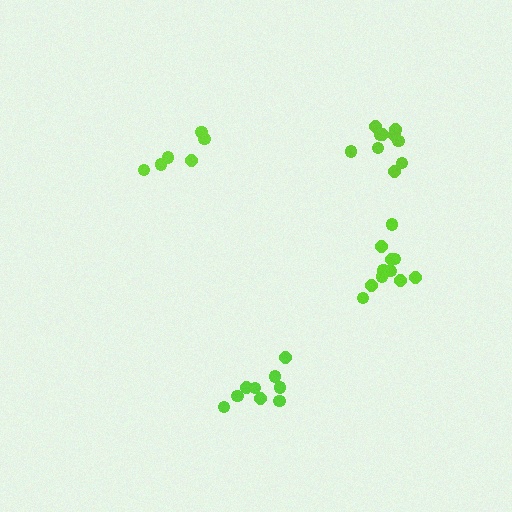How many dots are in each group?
Group 1: 9 dots, Group 2: 10 dots, Group 3: 6 dots, Group 4: 11 dots (36 total).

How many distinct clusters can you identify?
There are 4 distinct clusters.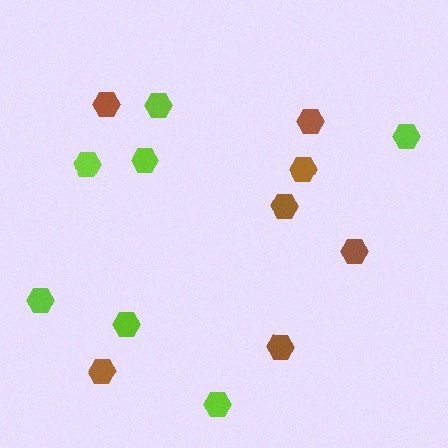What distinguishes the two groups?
There are 2 groups: one group of brown hexagons (7) and one group of lime hexagons (7).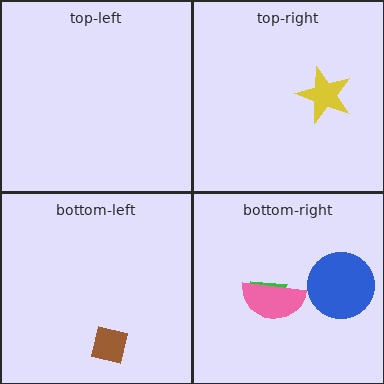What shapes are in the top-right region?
The yellow star.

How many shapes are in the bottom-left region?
1.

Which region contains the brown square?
The bottom-left region.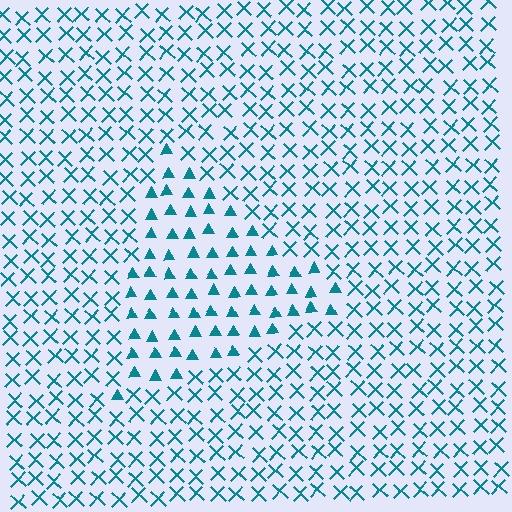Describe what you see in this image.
The image is filled with small teal elements arranged in a uniform grid. A triangle-shaped region contains triangles, while the surrounding area contains X marks. The boundary is defined purely by the change in element shape.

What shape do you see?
I see a triangle.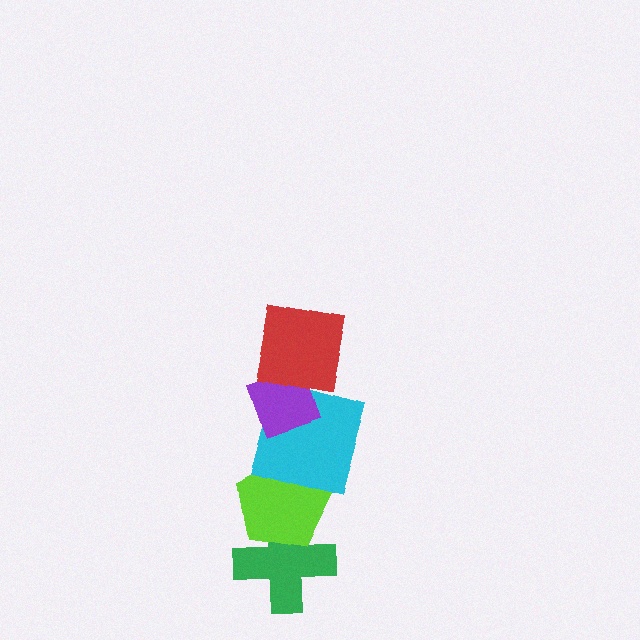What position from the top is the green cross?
The green cross is 5th from the top.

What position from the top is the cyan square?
The cyan square is 3rd from the top.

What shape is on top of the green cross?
The lime pentagon is on top of the green cross.